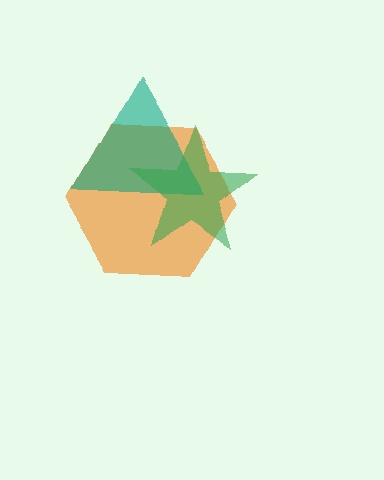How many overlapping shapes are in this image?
There are 3 overlapping shapes in the image.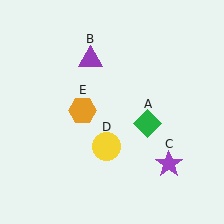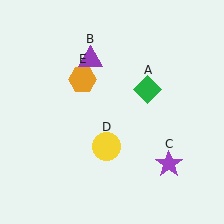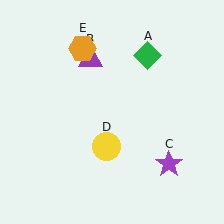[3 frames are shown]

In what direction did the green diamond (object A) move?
The green diamond (object A) moved up.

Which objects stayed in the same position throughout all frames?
Purple triangle (object B) and purple star (object C) and yellow circle (object D) remained stationary.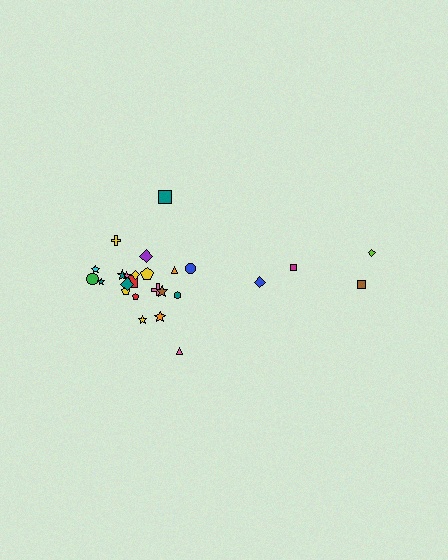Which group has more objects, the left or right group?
The left group.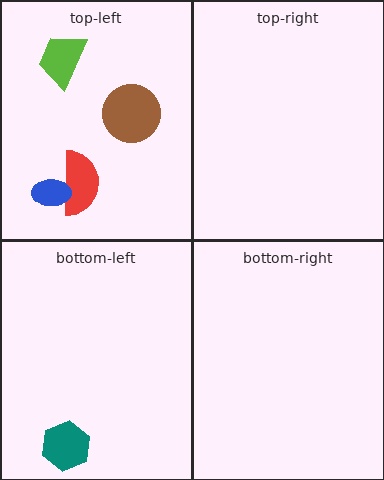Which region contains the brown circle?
The top-left region.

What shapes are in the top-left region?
The red semicircle, the brown circle, the lime trapezoid, the blue ellipse.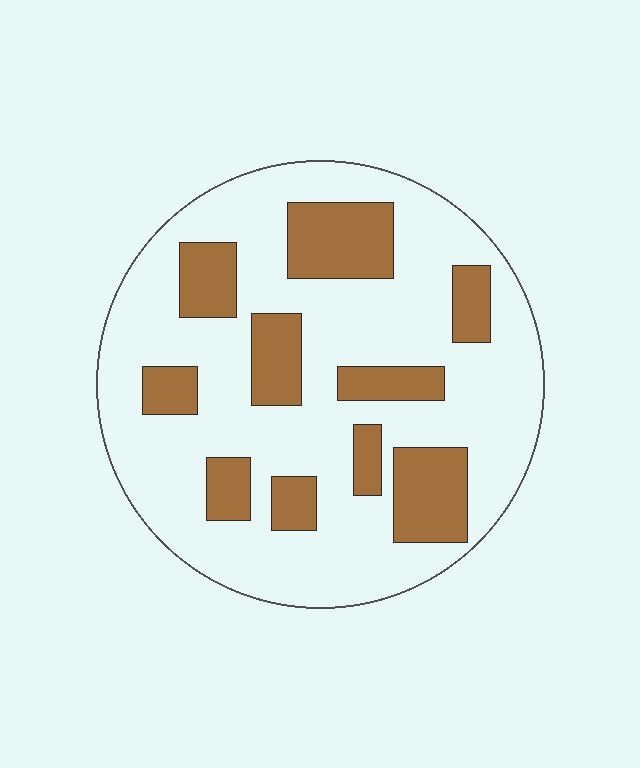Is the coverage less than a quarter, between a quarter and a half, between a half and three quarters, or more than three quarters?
Between a quarter and a half.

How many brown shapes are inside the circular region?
10.